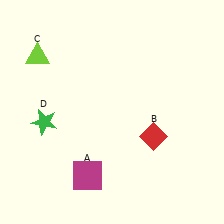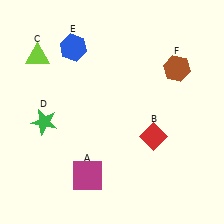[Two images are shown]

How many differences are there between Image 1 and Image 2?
There are 2 differences between the two images.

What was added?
A blue hexagon (E), a brown hexagon (F) were added in Image 2.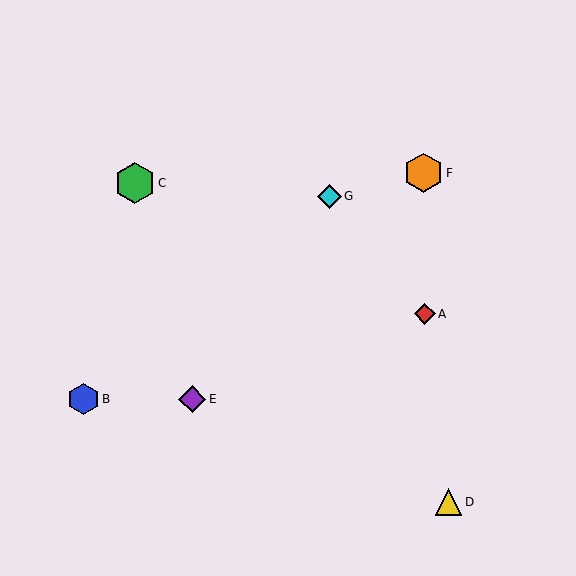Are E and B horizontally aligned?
Yes, both are at y≈399.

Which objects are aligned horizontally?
Objects B, E are aligned horizontally.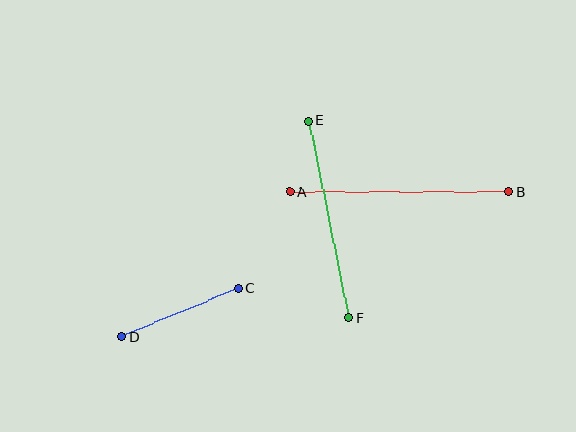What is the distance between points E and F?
The distance is approximately 201 pixels.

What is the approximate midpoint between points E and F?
The midpoint is at approximately (328, 219) pixels.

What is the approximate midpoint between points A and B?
The midpoint is at approximately (399, 192) pixels.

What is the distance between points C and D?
The distance is approximately 126 pixels.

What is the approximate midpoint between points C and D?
The midpoint is at approximately (180, 312) pixels.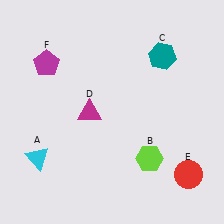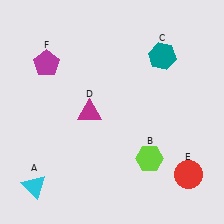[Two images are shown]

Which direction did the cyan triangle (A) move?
The cyan triangle (A) moved down.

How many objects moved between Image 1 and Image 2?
1 object moved between the two images.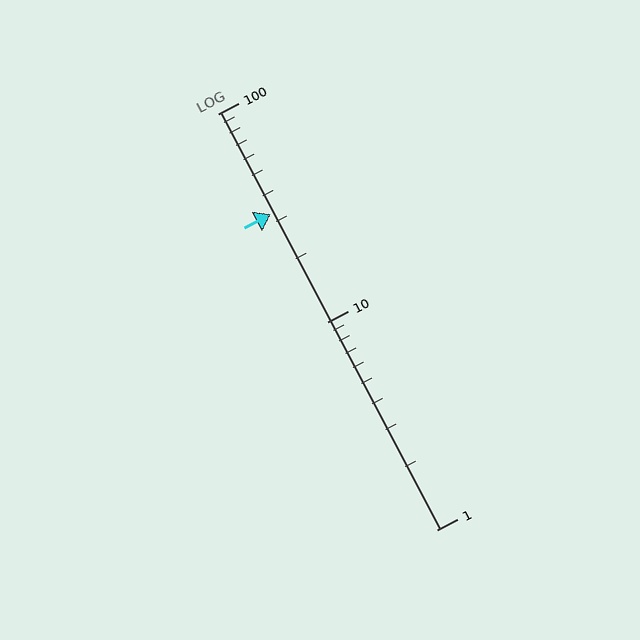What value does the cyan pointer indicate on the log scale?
The pointer indicates approximately 33.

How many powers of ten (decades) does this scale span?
The scale spans 2 decades, from 1 to 100.